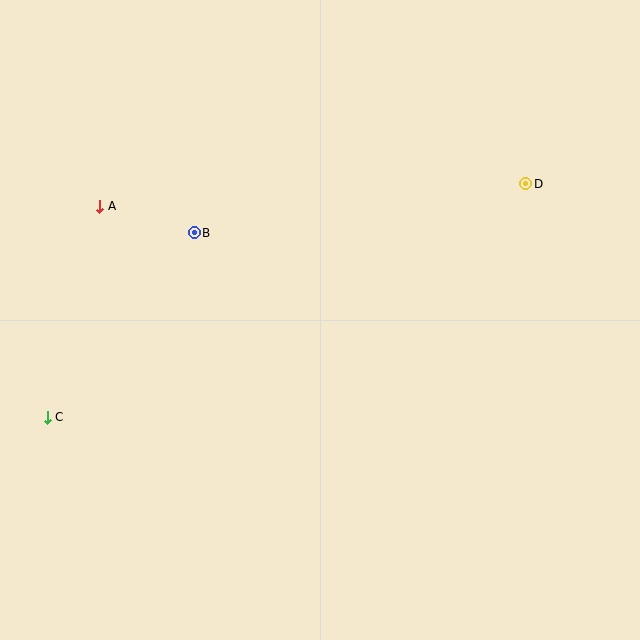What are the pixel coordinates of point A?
Point A is at (100, 206).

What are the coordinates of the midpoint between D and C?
The midpoint between D and C is at (286, 301).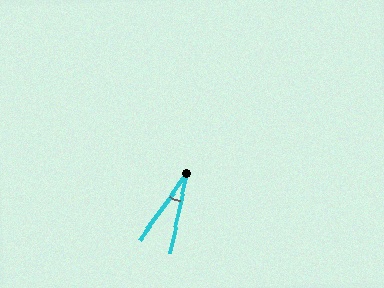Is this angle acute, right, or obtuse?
It is acute.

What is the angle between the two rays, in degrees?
Approximately 24 degrees.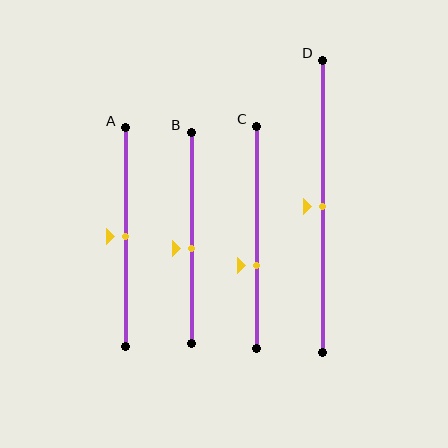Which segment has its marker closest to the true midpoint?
Segment A has its marker closest to the true midpoint.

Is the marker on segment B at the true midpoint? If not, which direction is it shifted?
No, the marker on segment B is shifted downward by about 5% of the segment length.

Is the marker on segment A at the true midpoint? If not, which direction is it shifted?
Yes, the marker on segment A is at the true midpoint.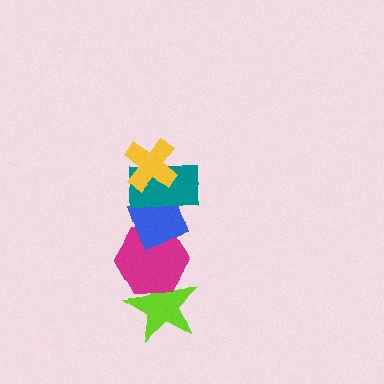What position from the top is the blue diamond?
The blue diamond is 3rd from the top.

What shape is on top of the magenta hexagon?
The blue diamond is on top of the magenta hexagon.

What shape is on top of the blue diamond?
The teal rectangle is on top of the blue diamond.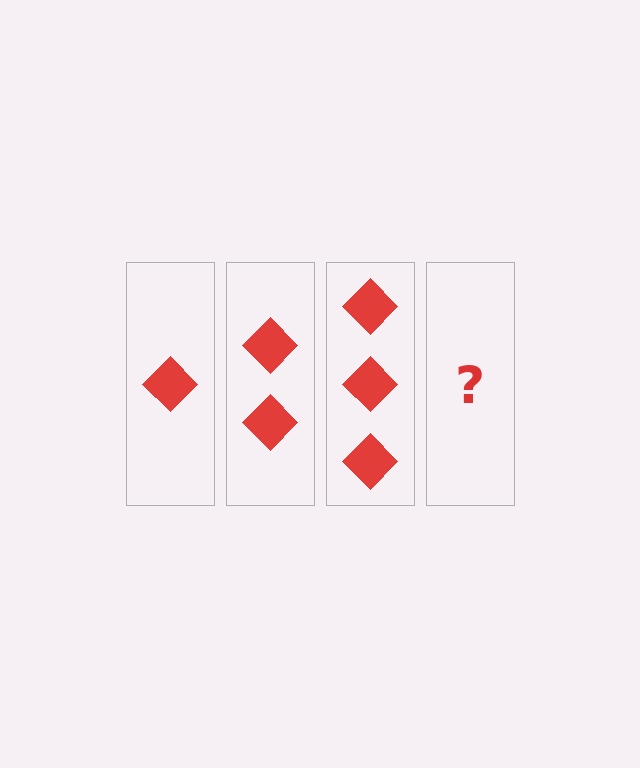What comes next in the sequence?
The next element should be 4 diamonds.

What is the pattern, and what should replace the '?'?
The pattern is that each step adds one more diamond. The '?' should be 4 diamonds.